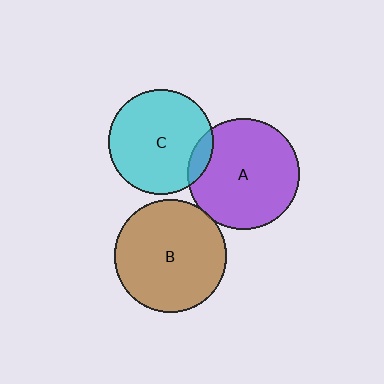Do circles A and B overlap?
Yes.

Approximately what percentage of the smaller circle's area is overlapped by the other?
Approximately 5%.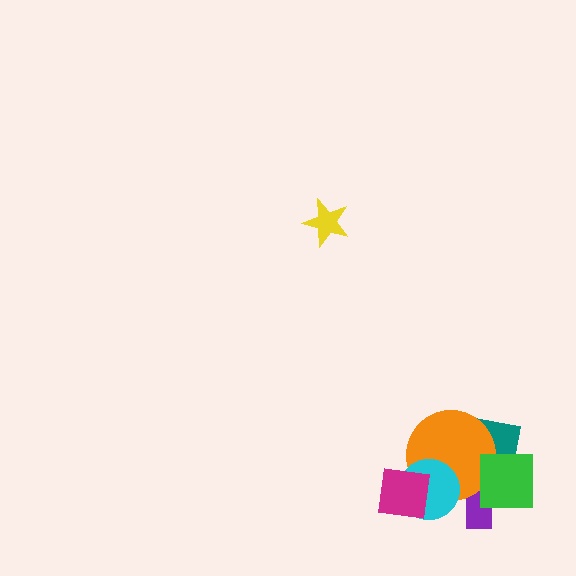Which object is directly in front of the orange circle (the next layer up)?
The green square is directly in front of the orange circle.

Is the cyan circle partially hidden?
Yes, it is partially covered by another shape.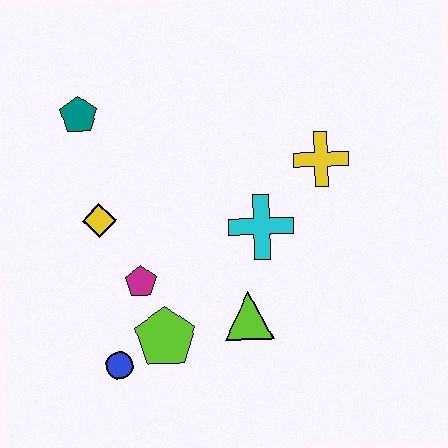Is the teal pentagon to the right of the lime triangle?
No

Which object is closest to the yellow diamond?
The magenta pentagon is closest to the yellow diamond.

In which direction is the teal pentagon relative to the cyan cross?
The teal pentagon is to the left of the cyan cross.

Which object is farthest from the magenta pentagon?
The yellow cross is farthest from the magenta pentagon.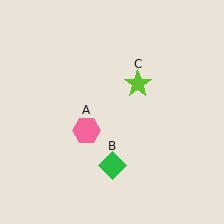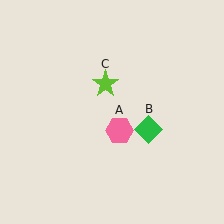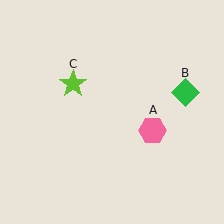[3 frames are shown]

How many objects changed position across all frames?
3 objects changed position: pink hexagon (object A), green diamond (object B), lime star (object C).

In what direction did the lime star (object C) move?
The lime star (object C) moved left.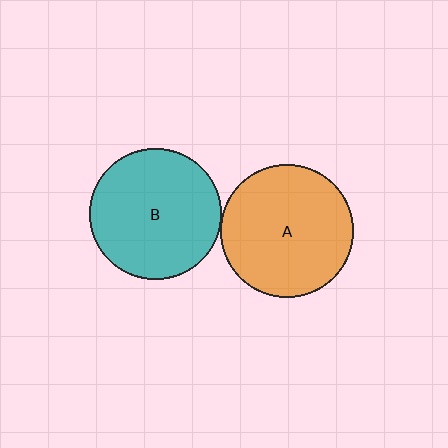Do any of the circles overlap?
No, none of the circles overlap.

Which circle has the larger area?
Circle A (orange).